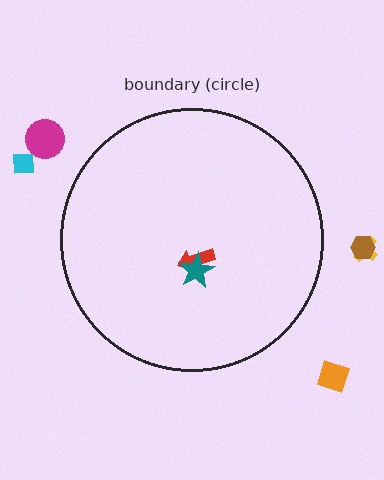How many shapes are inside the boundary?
2 inside, 5 outside.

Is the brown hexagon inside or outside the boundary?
Outside.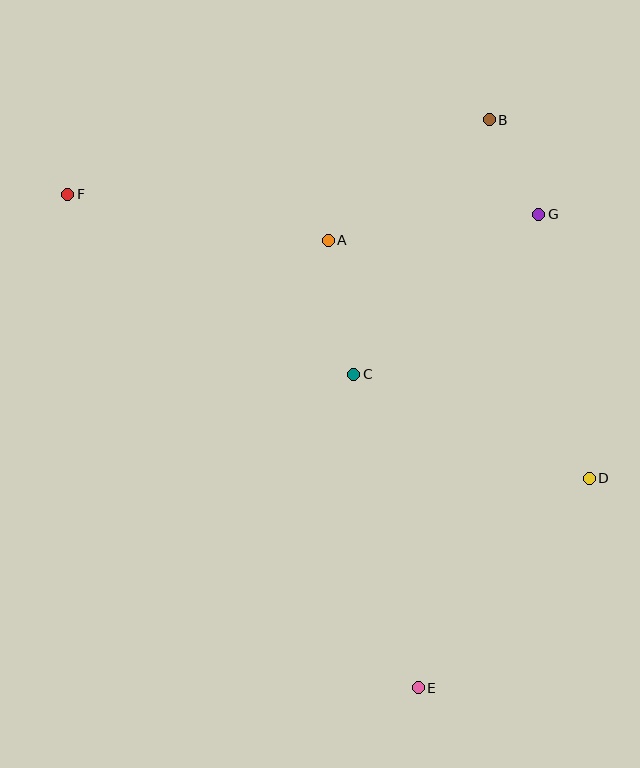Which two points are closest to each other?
Points B and G are closest to each other.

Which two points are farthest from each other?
Points E and F are farthest from each other.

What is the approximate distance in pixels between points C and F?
The distance between C and F is approximately 338 pixels.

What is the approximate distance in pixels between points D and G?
The distance between D and G is approximately 269 pixels.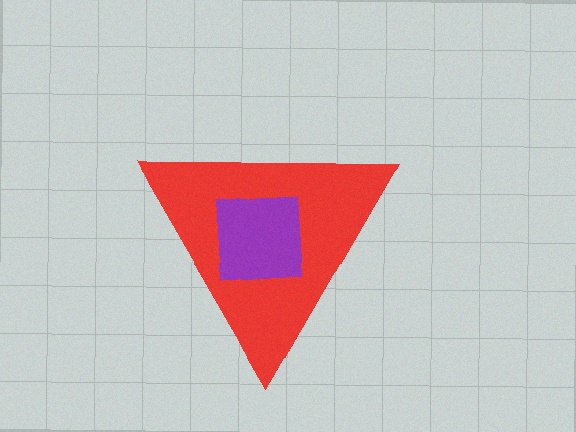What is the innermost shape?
The purple square.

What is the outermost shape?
The red triangle.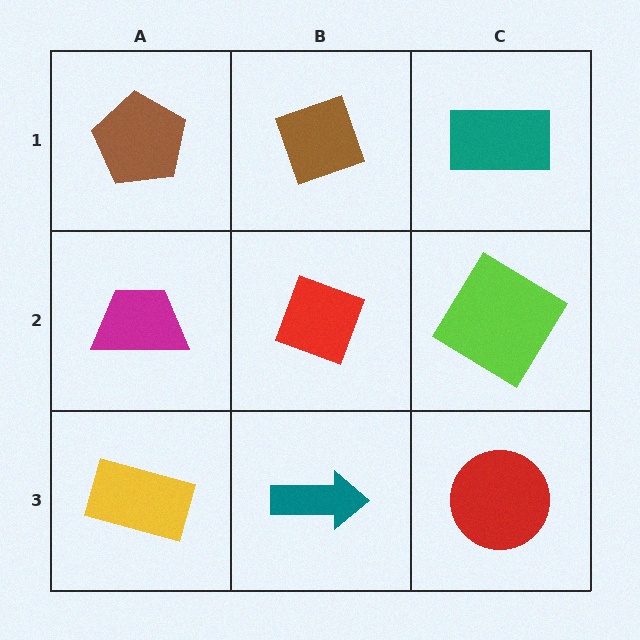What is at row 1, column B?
A brown diamond.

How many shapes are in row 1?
3 shapes.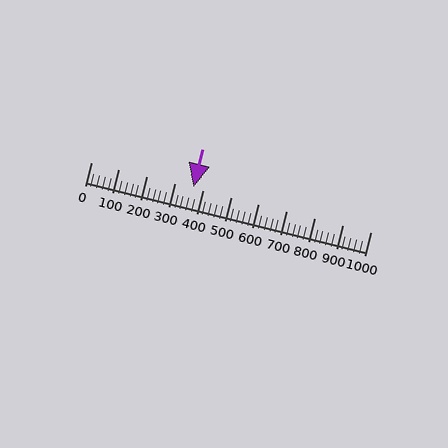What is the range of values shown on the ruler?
The ruler shows values from 0 to 1000.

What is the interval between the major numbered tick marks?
The major tick marks are spaced 100 units apart.